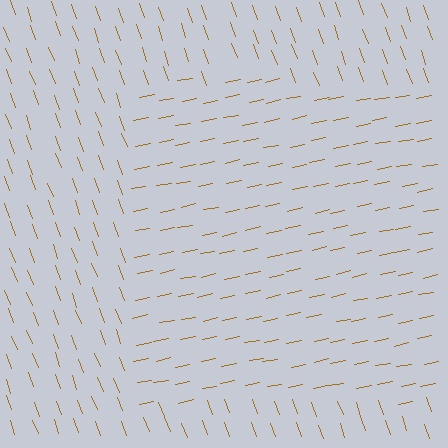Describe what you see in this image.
The image is filled with small brown line segments. A rectangle region in the image has lines oriented differently from the surrounding lines, creating a visible texture boundary.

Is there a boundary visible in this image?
Yes, there is a texture boundary formed by a change in line orientation.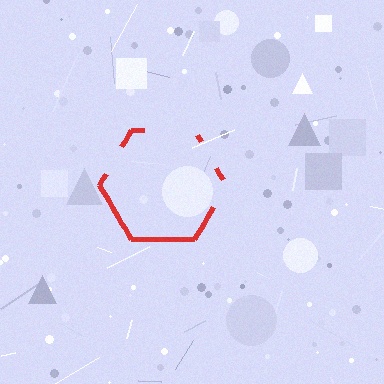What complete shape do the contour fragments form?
The contour fragments form a hexagon.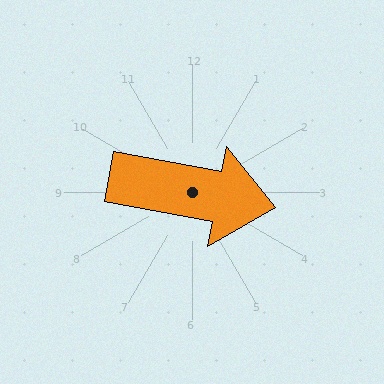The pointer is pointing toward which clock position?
Roughly 3 o'clock.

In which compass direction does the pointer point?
East.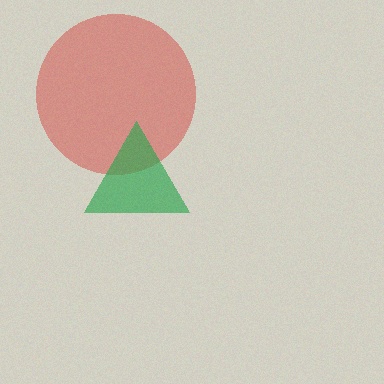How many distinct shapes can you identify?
There are 2 distinct shapes: a red circle, a green triangle.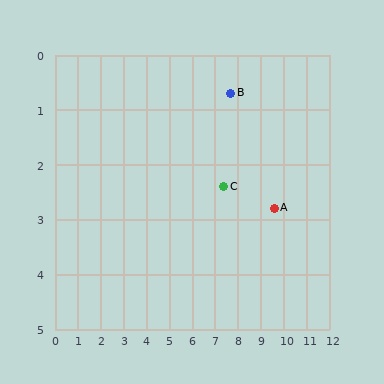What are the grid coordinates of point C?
Point C is at approximately (7.4, 2.4).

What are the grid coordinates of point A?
Point A is at approximately (9.6, 2.8).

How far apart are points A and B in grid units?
Points A and B are about 2.8 grid units apart.